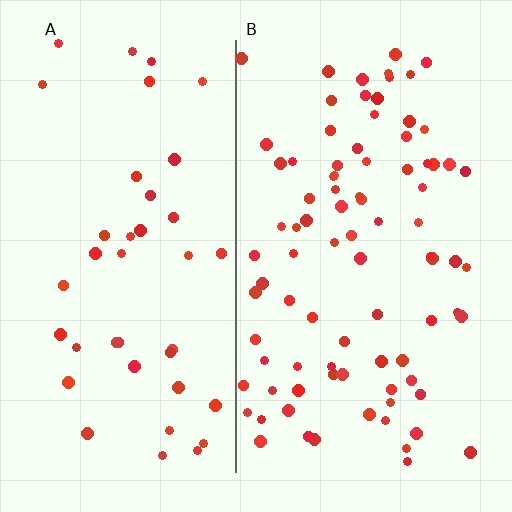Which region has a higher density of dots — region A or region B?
B (the right).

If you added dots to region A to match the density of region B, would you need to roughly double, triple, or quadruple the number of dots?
Approximately double.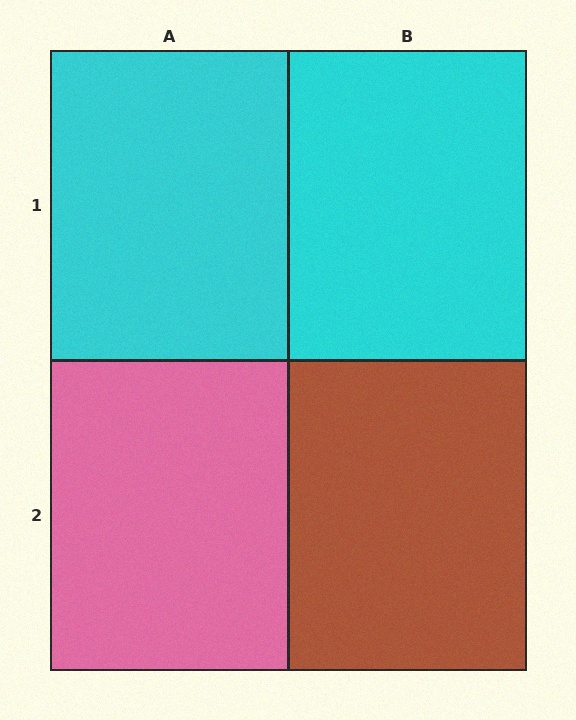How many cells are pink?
1 cell is pink.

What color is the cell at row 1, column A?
Cyan.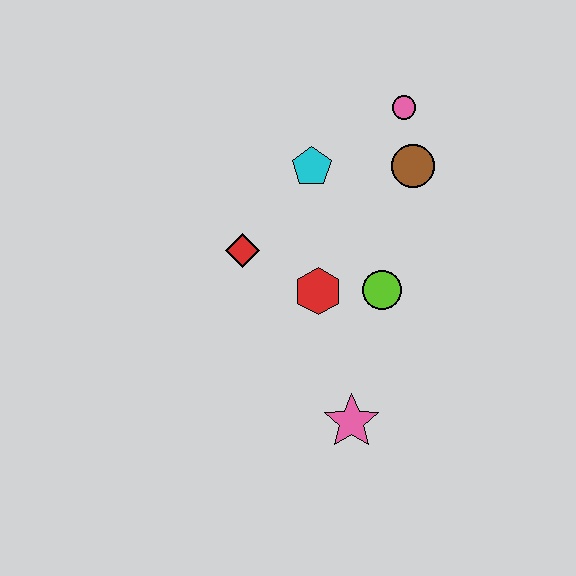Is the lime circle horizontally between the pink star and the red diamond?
No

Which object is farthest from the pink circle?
The pink star is farthest from the pink circle.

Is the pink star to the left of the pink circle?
Yes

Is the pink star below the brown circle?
Yes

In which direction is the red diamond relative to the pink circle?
The red diamond is to the left of the pink circle.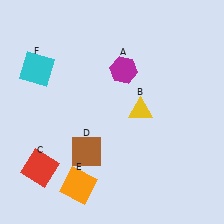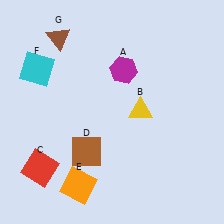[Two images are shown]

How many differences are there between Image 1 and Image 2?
There is 1 difference between the two images.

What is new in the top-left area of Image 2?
A brown triangle (G) was added in the top-left area of Image 2.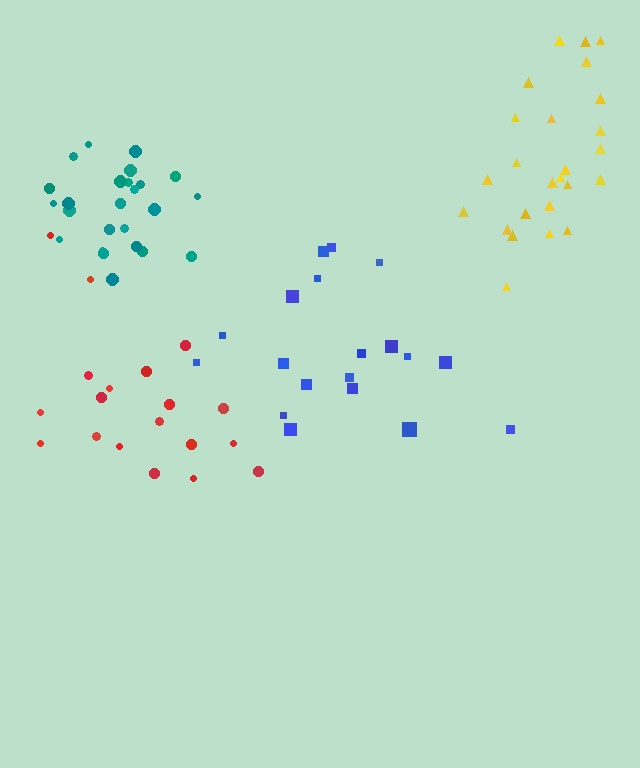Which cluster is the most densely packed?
Teal.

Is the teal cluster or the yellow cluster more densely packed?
Teal.